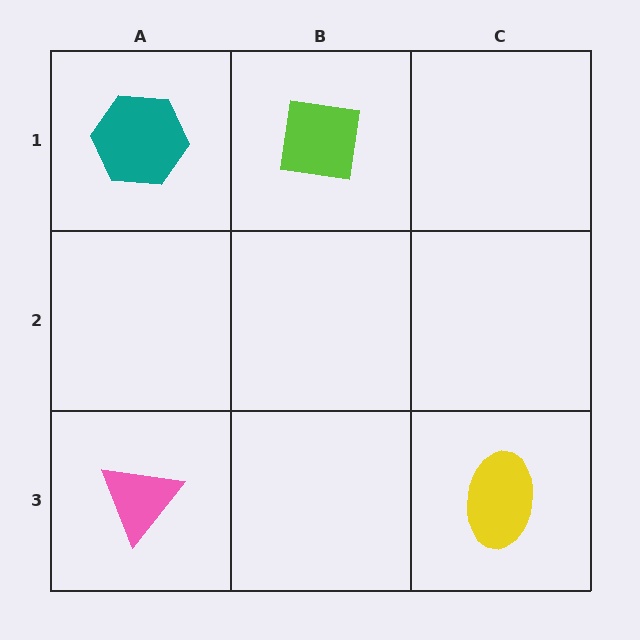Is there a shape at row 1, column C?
No, that cell is empty.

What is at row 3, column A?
A pink triangle.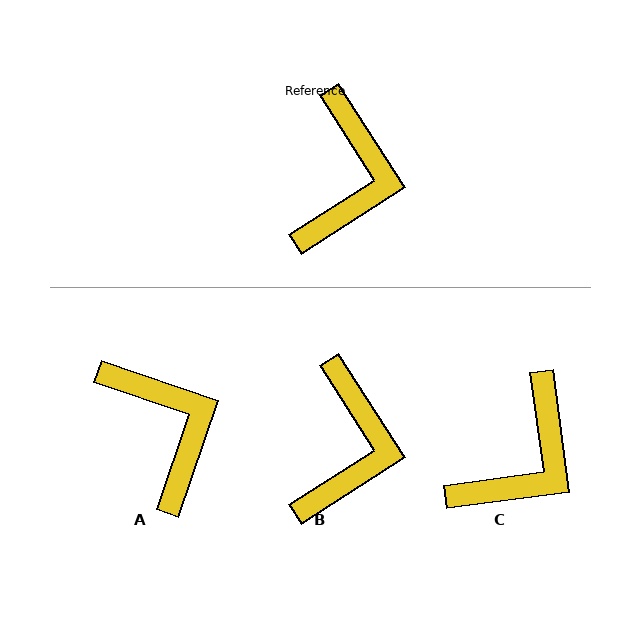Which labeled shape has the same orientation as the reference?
B.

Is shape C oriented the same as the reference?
No, it is off by about 25 degrees.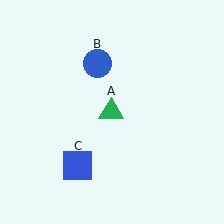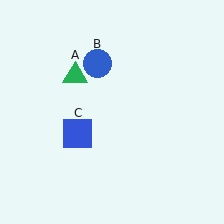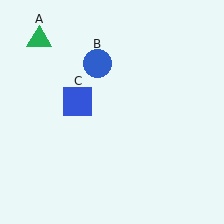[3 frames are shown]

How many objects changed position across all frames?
2 objects changed position: green triangle (object A), blue square (object C).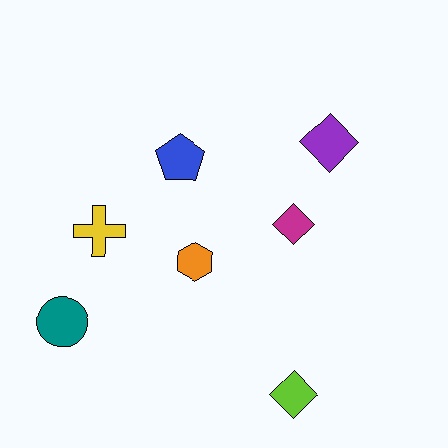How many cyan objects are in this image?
There are no cyan objects.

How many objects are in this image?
There are 7 objects.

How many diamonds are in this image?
There are 3 diamonds.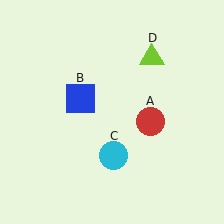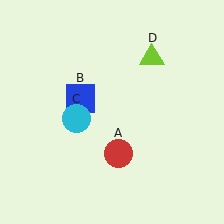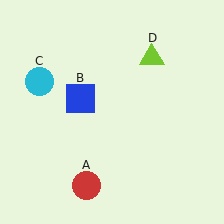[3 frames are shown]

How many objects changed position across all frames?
2 objects changed position: red circle (object A), cyan circle (object C).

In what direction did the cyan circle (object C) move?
The cyan circle (object C) moved up and to the left.